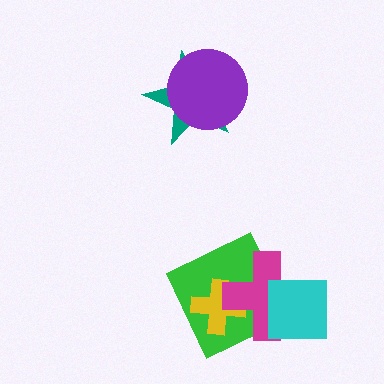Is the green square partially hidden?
Yes, it is partially covered by another shape.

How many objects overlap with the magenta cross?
3 objects overlap with the magenta cross.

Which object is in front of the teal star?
The purple circle is in front of the teal star.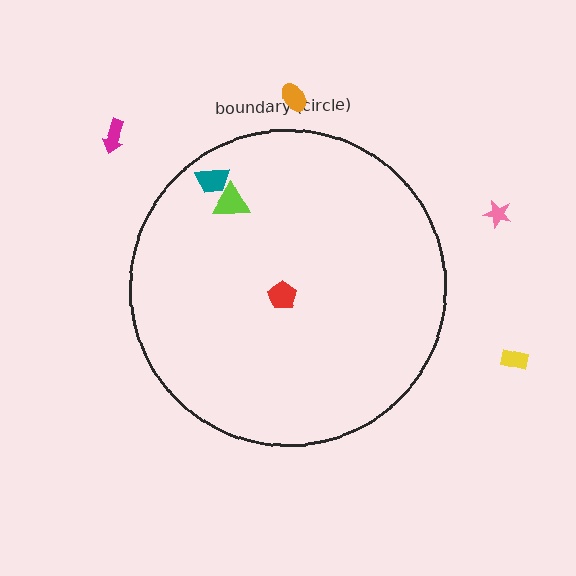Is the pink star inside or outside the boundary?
Outside.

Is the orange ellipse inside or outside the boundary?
Outside.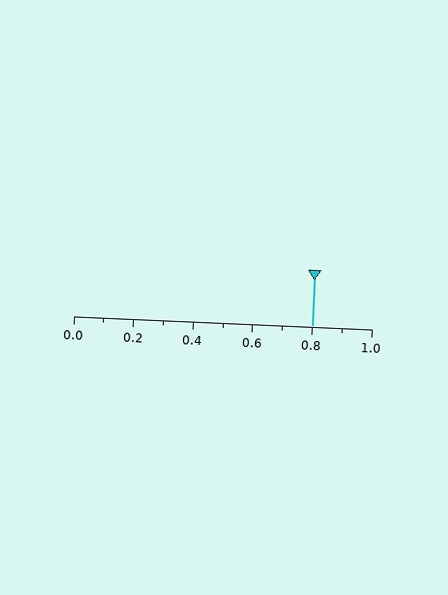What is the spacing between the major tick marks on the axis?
The major ticks are spaced 0.2 apart.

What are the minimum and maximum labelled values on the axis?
The axis runs from 0.0 to 1.0.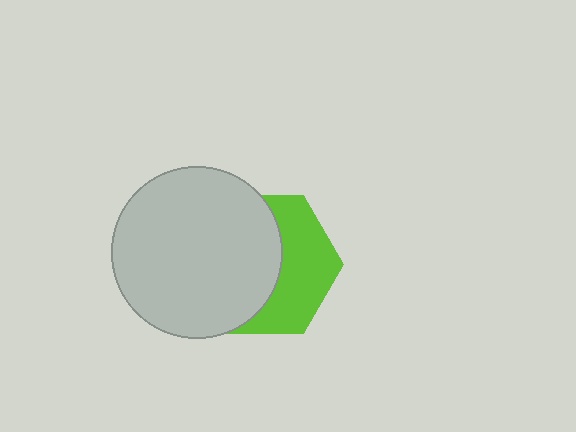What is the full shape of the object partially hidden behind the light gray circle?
The partially hidden object is a lime hexagon.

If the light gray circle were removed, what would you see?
You would see the complete lime hexagon.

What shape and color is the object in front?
The object in front is a light gray circle.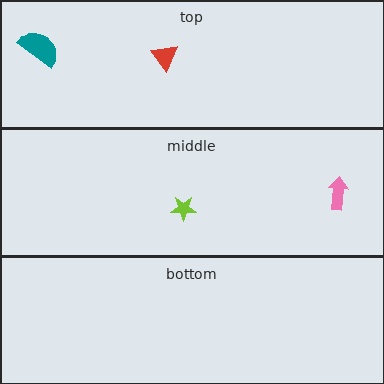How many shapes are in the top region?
2.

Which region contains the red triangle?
The top region.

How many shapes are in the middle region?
2.